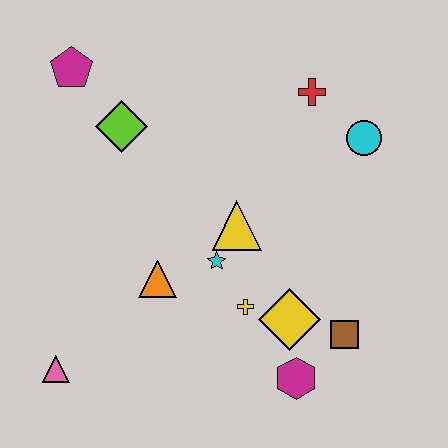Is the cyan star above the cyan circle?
No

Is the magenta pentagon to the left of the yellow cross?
Yes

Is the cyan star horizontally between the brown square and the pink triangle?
Yes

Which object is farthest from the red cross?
The pink triangle is farthest from the red cross.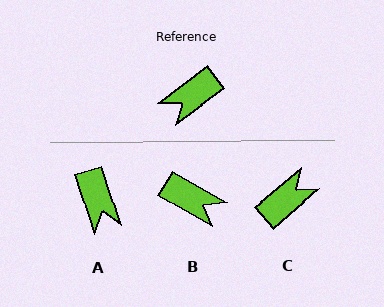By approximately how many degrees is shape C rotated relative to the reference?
Approximately 176 degrees clockwise.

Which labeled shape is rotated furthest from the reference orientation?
C, about 176 degrees away.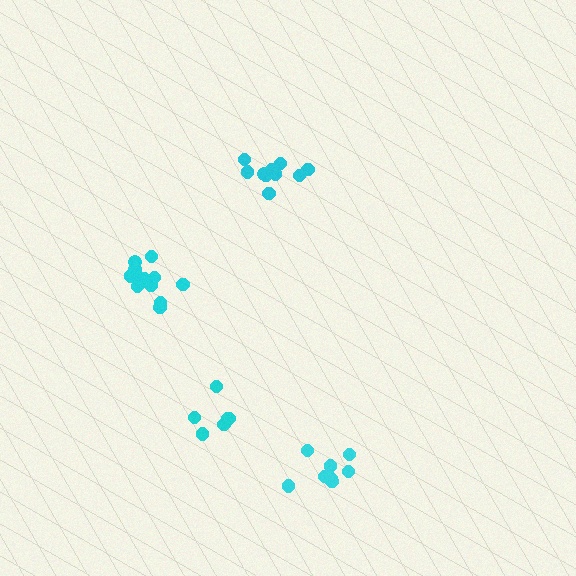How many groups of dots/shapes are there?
There are 4 groups.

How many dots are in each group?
Group 1: 6 dots, Group 2: 12 dots, Group 3: 10 dots, Group 4: 9 dots (37 total).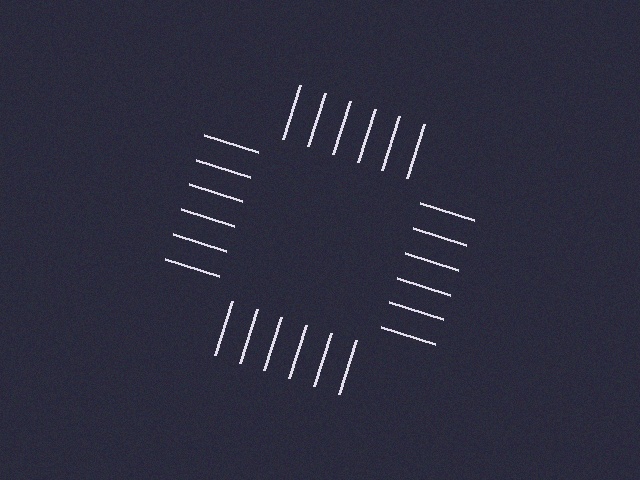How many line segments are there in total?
24 — 6 along each of the 4 edges.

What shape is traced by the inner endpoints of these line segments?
An illusory square — the line segments terminate on its edges but no continuous stroke is drawn.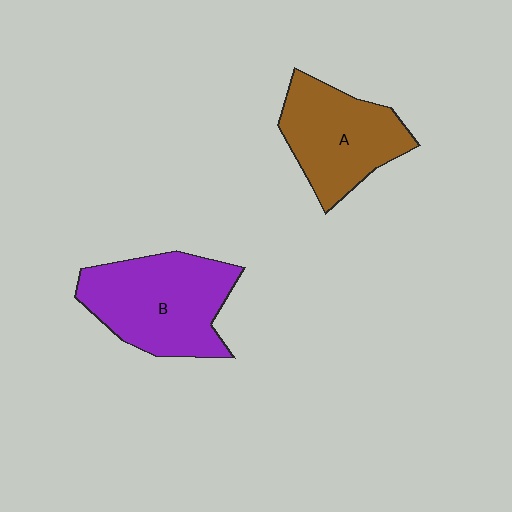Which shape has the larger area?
Shape B (purple).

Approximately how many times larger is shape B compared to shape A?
Approximately 1.2 times.